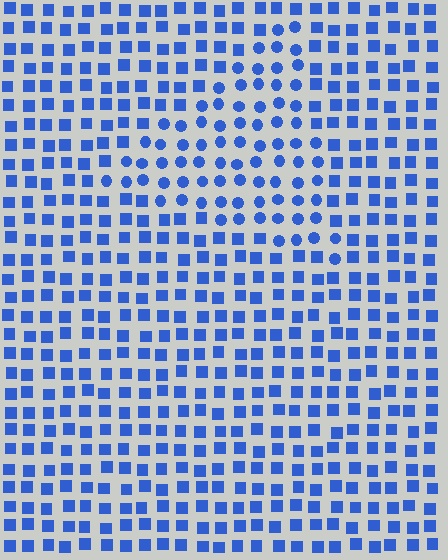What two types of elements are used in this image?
The image uses circles inside the triangle region and squares outside it.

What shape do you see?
I see a triangle.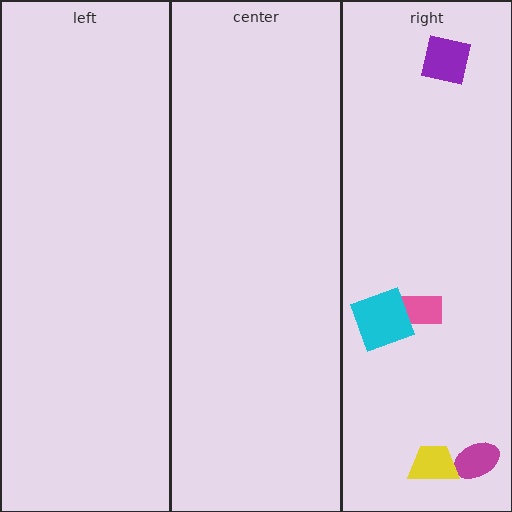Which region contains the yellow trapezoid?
The right region.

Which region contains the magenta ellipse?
The right region.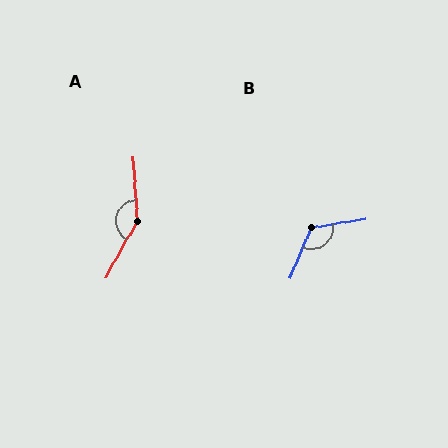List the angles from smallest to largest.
B (121°), A (147°).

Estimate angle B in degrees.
Approximately 121 degrees.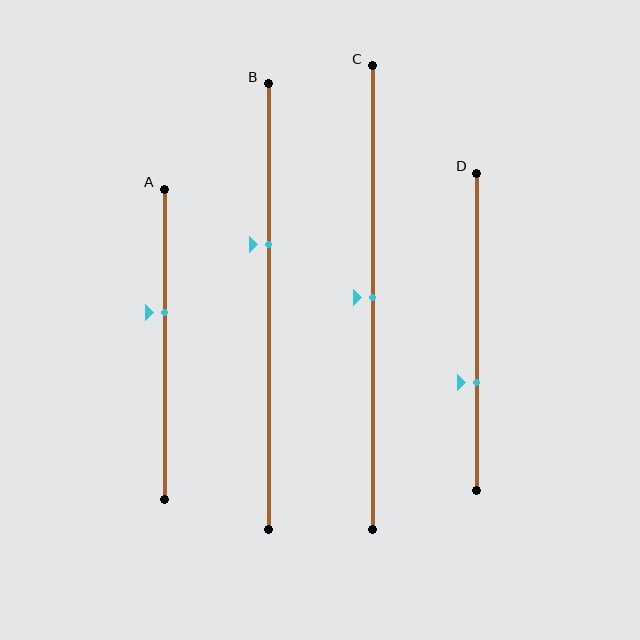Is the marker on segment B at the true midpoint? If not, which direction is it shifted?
No, the marker on segment B is shifted upward by about 14% of the segment length.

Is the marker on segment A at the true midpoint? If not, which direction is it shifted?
No, the marker on segment A is shifted upward by about 10% of the segment length.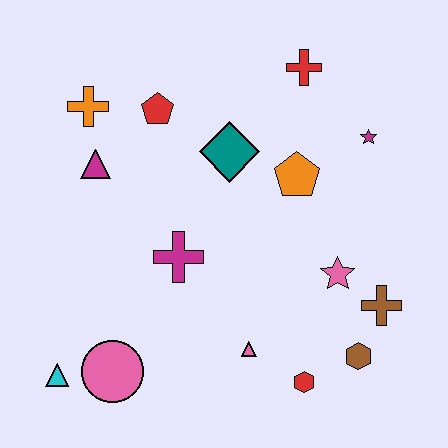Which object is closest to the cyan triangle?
The pink circle is closest to the cyan triangle.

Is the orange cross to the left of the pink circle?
Yes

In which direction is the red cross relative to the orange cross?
The red cross is to the right of the orange cross.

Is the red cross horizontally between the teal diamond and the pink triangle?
No